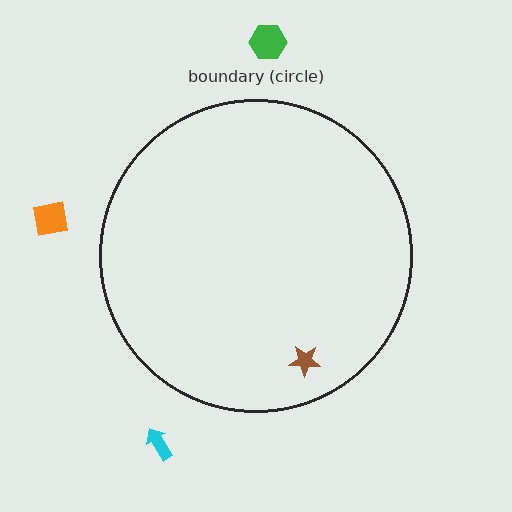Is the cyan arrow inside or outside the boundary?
Outside.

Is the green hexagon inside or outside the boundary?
Outside.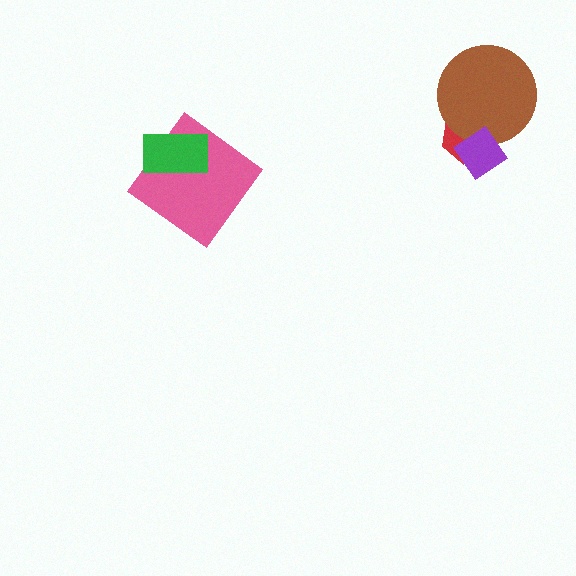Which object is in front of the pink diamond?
The green rectangle is in front of the pink diamond.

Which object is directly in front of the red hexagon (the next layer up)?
The brown circle is directly in front of the red hexagon.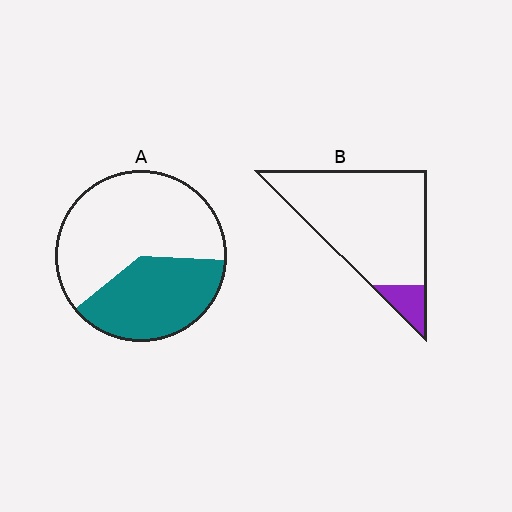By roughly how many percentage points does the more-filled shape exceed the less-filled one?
By roughly 30 percentage points (A over B).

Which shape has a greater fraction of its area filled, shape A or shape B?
Shape A.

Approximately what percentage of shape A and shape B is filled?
A is approximately 40% and B is approximately 10%.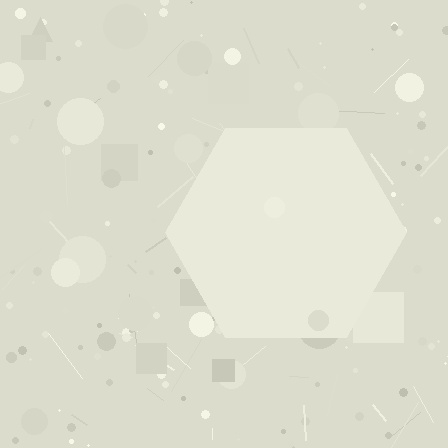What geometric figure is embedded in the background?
A hexagon is embedded in the background.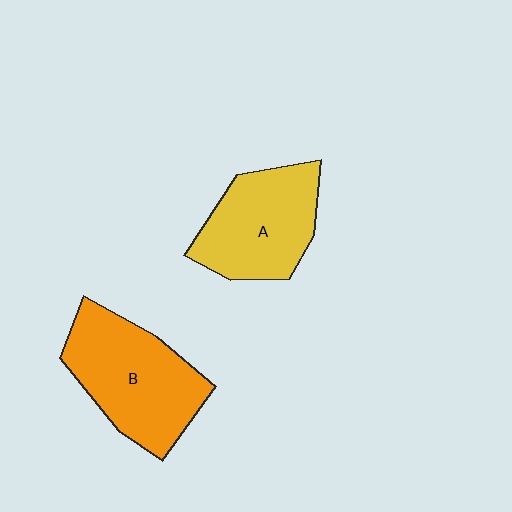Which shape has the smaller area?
Shape A (yellow).